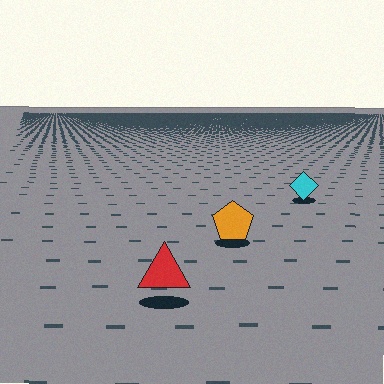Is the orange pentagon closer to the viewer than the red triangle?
No. The red triangle is closer — you can tell from the texture gradient: the ground texture is coarser near it.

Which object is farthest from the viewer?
The cyan diamond is farthest from the viewer. It appears smaller and the ground texture around it is denser.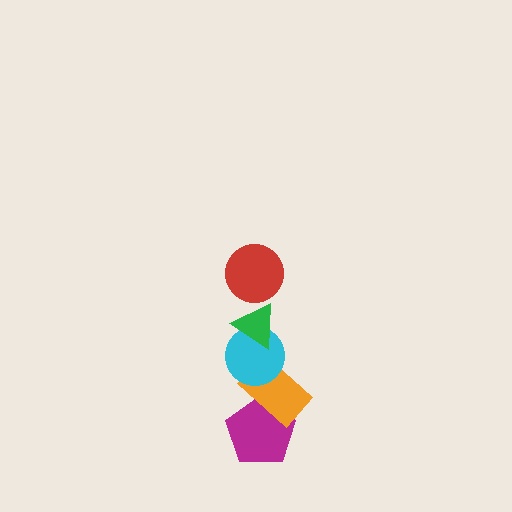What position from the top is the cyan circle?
The cyan circle is 3rd from the top.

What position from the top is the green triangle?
The green triangle is 2nd from the top.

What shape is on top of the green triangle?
The red circle is on top of the green triangle.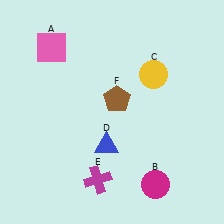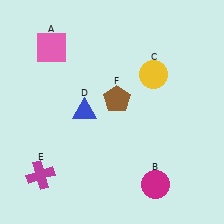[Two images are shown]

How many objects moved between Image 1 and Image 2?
2 objects moved between the two images.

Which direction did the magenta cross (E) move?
The magenta cross (E) moved left.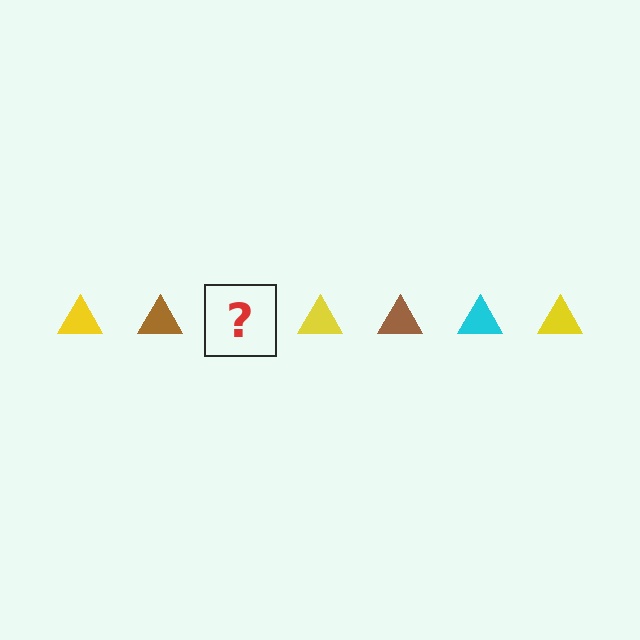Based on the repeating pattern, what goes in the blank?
The blank should be a cyan triangle.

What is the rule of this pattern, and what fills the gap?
The rule is that the pattern cycles through yellow, brown, cyan triangles. The gap should be filled with a cyan triangle.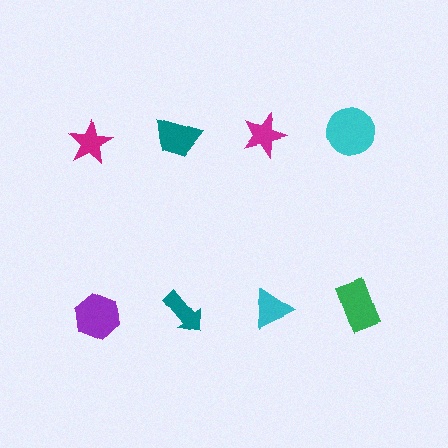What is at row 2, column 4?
A green rectangle.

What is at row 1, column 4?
A cyan circle.